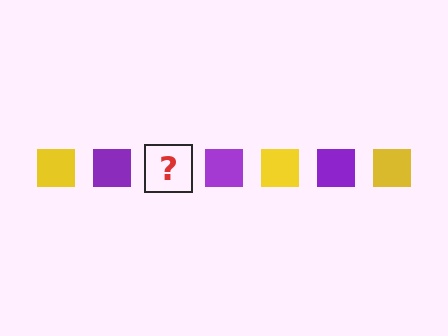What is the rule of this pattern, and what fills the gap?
The rule is that the pattern cycles through yellow, purple squares. The gap should be filled with a yellow square.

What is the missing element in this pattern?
The missing element is a yellow square.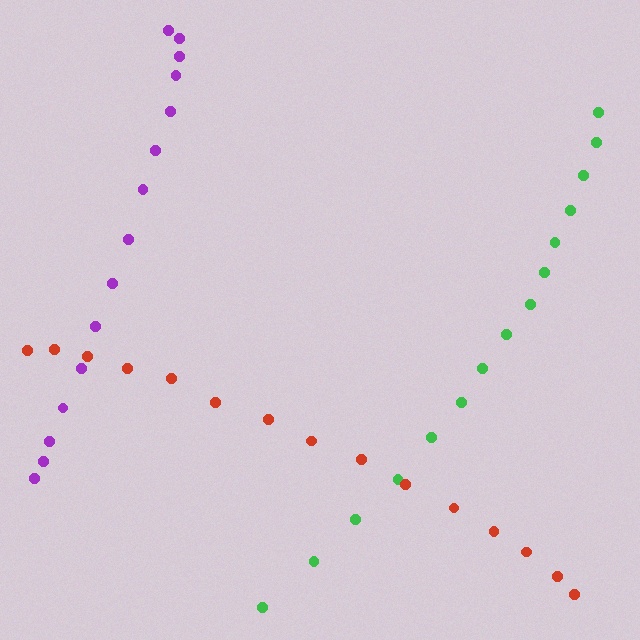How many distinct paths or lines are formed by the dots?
There are 3 distinct paths.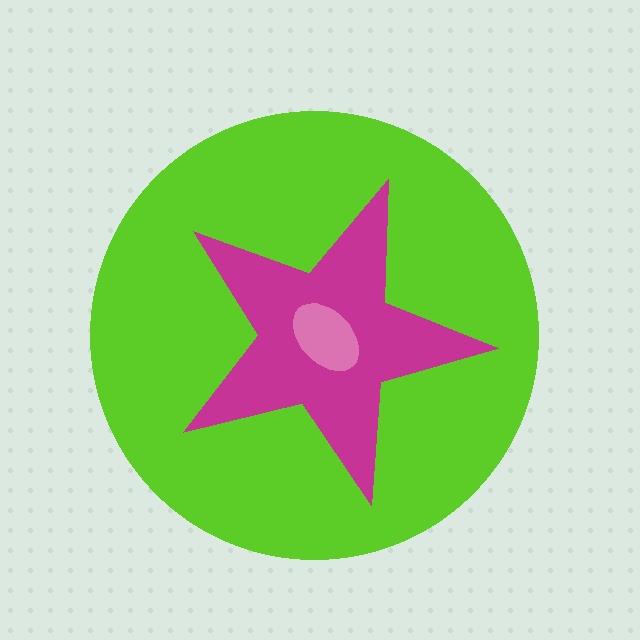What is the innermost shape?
The pink ellipse.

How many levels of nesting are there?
3.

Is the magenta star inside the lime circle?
Yes.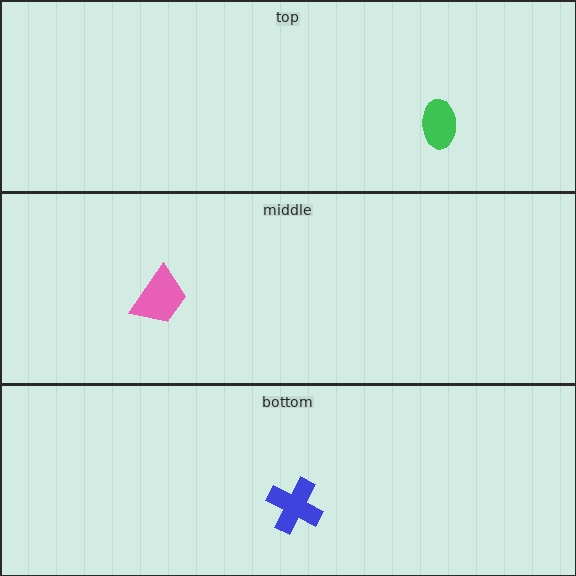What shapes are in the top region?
The green ellipse.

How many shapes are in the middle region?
1.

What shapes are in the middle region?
The pink trapezoid.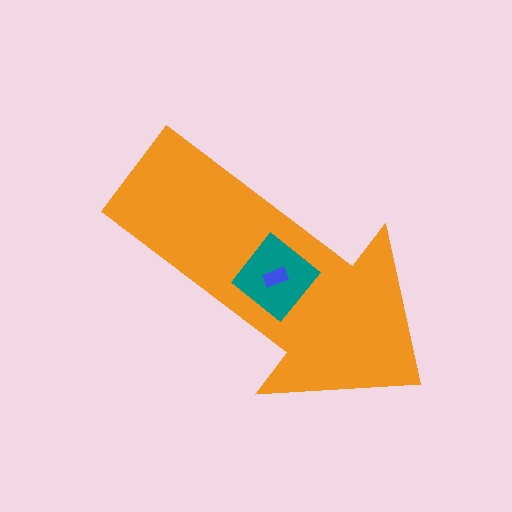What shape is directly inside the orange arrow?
The teal diamond.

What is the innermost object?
The blue rectangle.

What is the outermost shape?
The orange arrow.